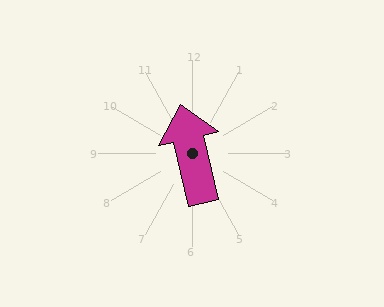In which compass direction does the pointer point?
North.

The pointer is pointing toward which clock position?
Roughly 12 o'clock.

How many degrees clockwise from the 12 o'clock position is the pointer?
Approximately 347 degrees.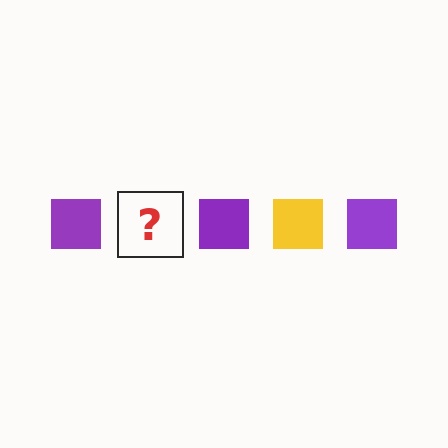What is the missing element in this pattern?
The missing element is a yellow square.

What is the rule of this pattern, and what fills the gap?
The rule is that the pattern cycles through purple, yellow squares. The gap should be filled with a yellow square.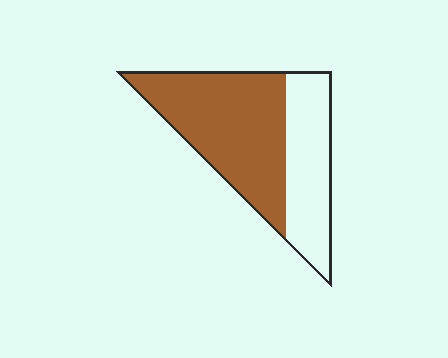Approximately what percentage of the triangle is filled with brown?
Approximately 60%.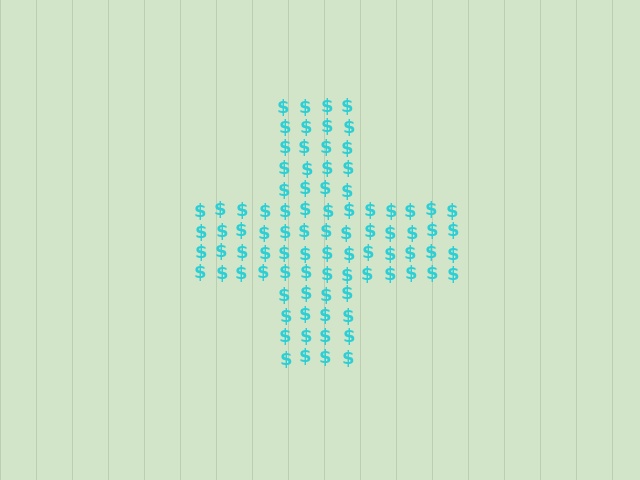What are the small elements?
The small elements are dollar signs.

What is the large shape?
The large shape is a cross.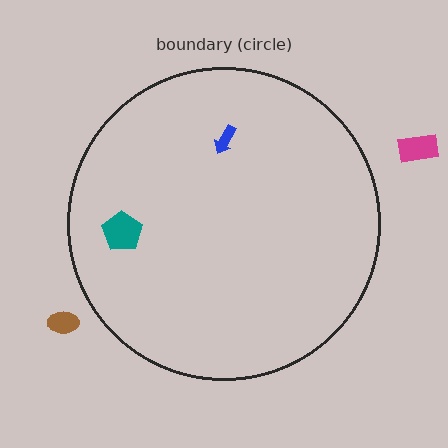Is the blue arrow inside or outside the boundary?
Inside.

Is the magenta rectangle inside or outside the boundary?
Outside.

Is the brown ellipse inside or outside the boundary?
Outside.